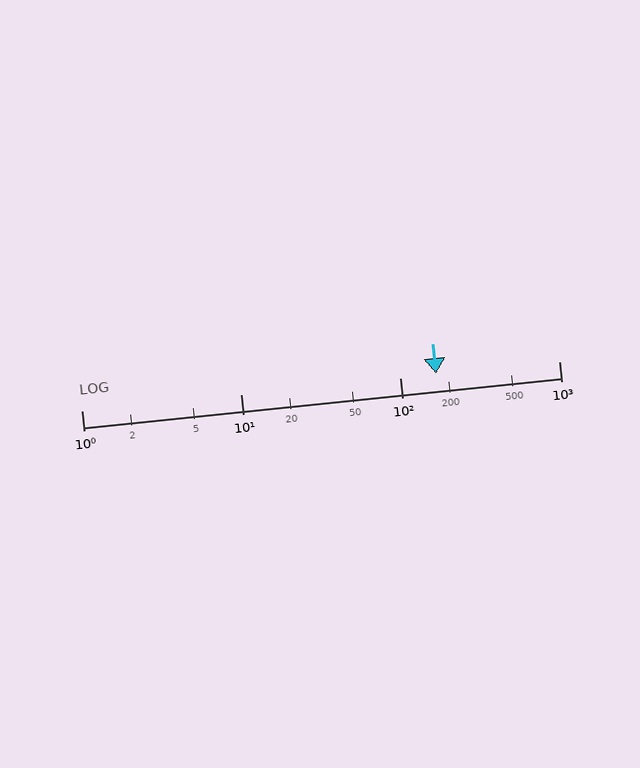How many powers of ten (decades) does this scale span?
The scale spans 3 decades, from 1 to 1000.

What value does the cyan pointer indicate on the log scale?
The pointer indicates approximately 170.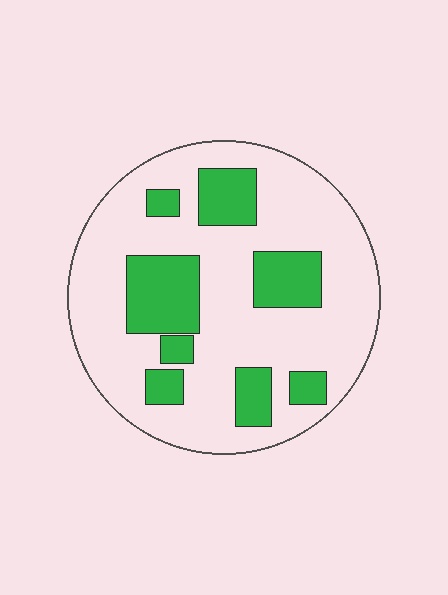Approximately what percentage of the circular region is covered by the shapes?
Approximately 25%.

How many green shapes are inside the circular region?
8.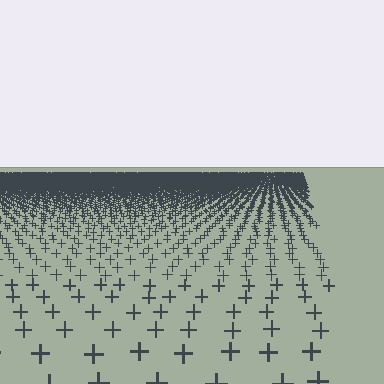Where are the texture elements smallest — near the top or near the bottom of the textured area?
Near the top.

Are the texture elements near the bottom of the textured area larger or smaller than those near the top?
Larger. Near the bottom, elements are closer to the viewer and appear at a bigger on-screen size.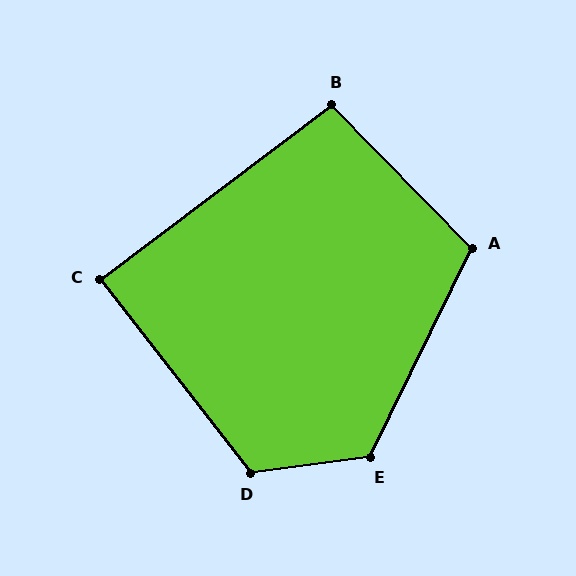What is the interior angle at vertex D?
Approximately 121 degrees (obtuse).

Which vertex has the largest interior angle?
E, at approximately 123 degrees.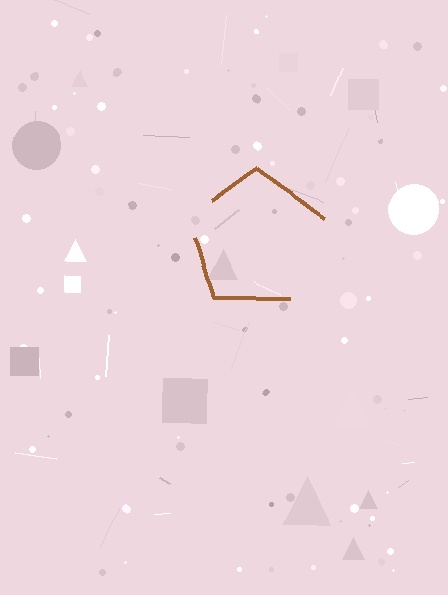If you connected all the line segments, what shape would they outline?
They would outline a pentagon.